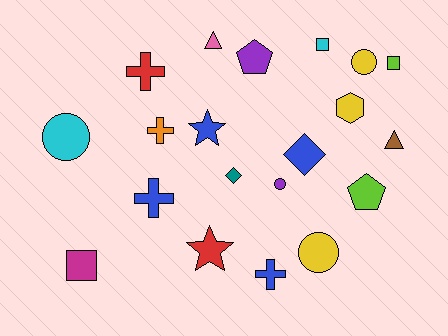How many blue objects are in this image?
There are 4 blue objects.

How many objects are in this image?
There are 20 objects.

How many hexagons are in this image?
There is 1 hexagon.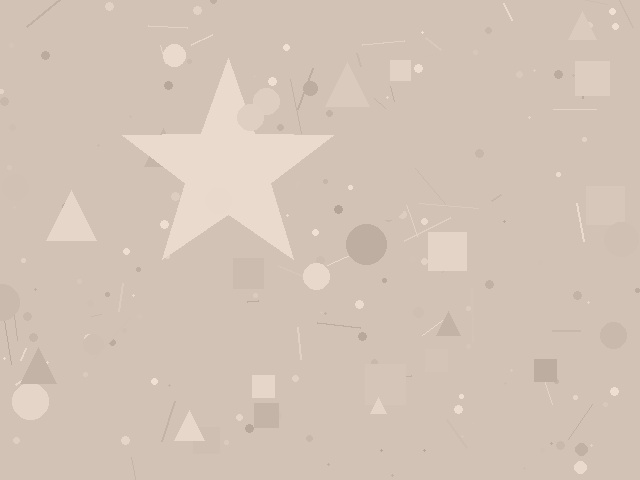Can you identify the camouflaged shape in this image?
The camouflaged shape is a star.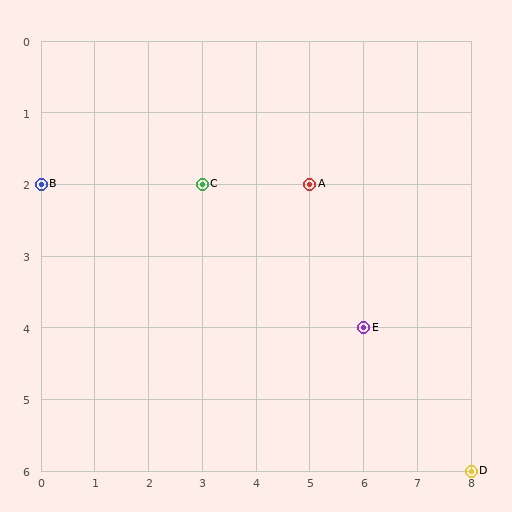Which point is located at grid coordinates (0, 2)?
Point B is at (0, 2).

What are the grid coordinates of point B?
Point B is at grid coordinates (0, 2).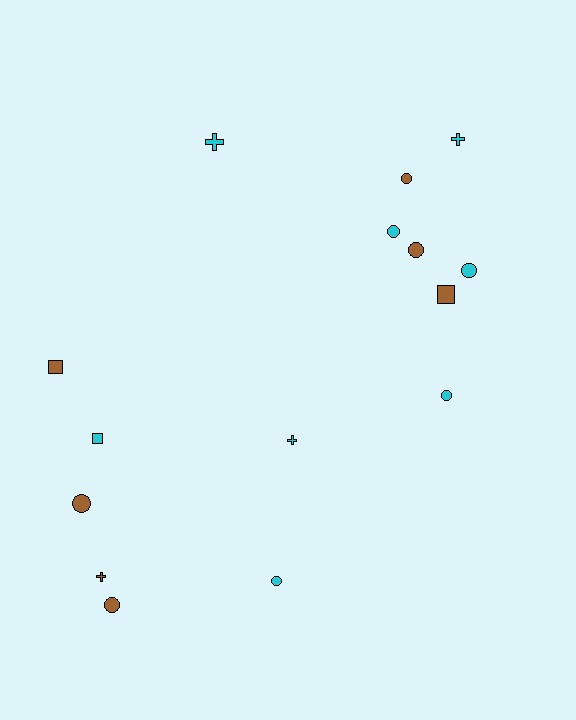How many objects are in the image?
There are 15 objects.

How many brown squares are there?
There are 2 brown squares.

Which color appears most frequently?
Cyan, with 8 objects.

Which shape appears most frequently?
Circle, with 8 objects.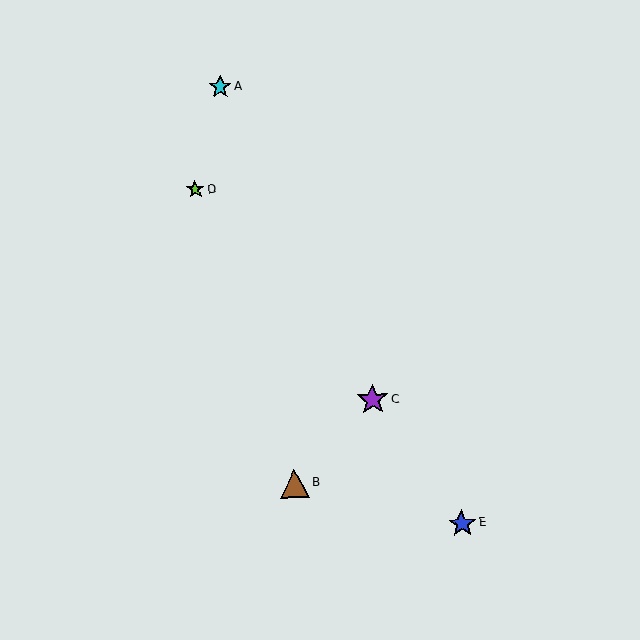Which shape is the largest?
The purple star (labeled C) is the largest.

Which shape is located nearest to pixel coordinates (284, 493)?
The brown triangle (labeled B) at (295, 484) is nearest to that location.